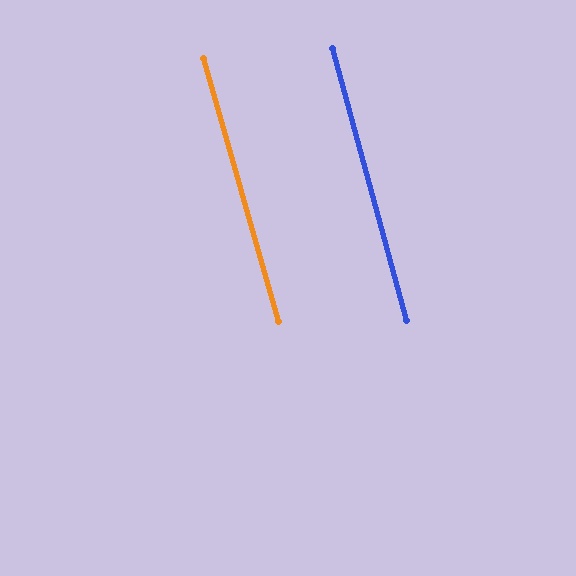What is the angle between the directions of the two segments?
Approximately 1 degree.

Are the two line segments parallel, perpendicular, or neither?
Parallel — their directions differ by only 0.8°.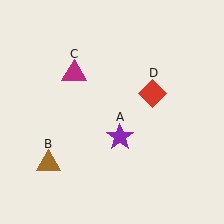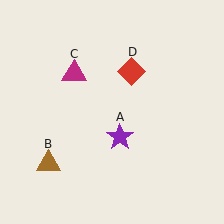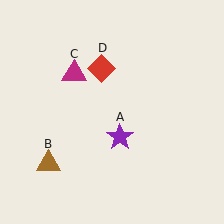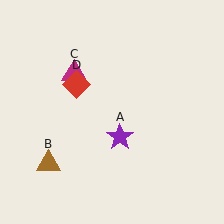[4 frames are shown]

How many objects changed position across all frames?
1 object changed position: red diamond (object D).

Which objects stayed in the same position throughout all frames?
Purple star (object A) and brown triangle (object B) and magenta triangle (object C) remained stationary.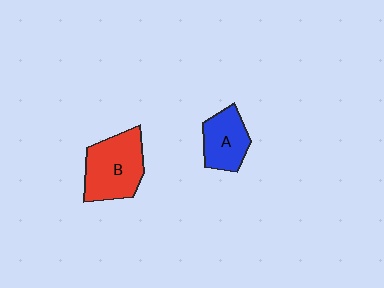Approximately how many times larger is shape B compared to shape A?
Approximately 1.5 times.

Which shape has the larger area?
Shape B (red).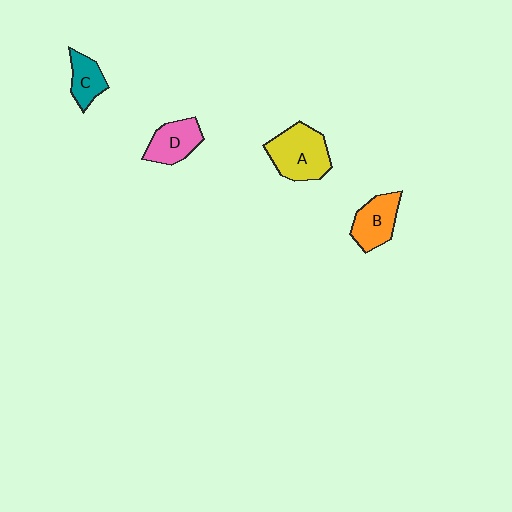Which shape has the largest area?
Shape A (yellow).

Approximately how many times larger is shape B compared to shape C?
Approximately 1.4 times.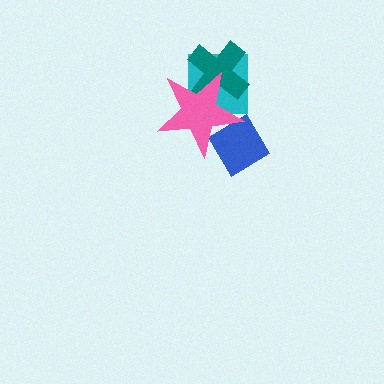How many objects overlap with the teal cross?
2 objects overlap with the teal cross.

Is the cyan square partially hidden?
Yes, it is partially covered by another shape.